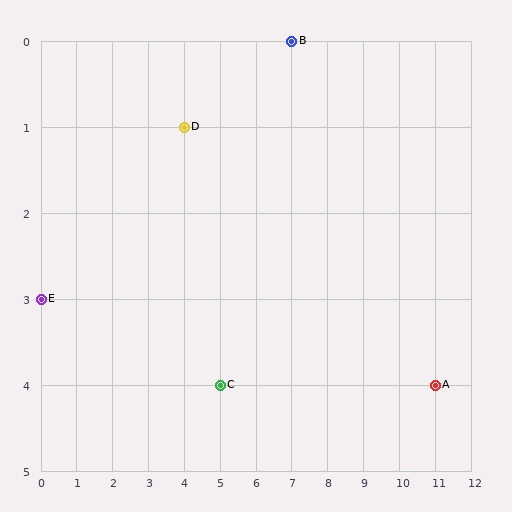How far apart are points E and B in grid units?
Points E and B are 7 columns and 3 rows apart (about 7.6 grid units diagonally).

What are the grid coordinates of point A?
Point A is at grid coordinates (11, 4).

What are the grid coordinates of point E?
Point E is at grid coordinates (0, 3).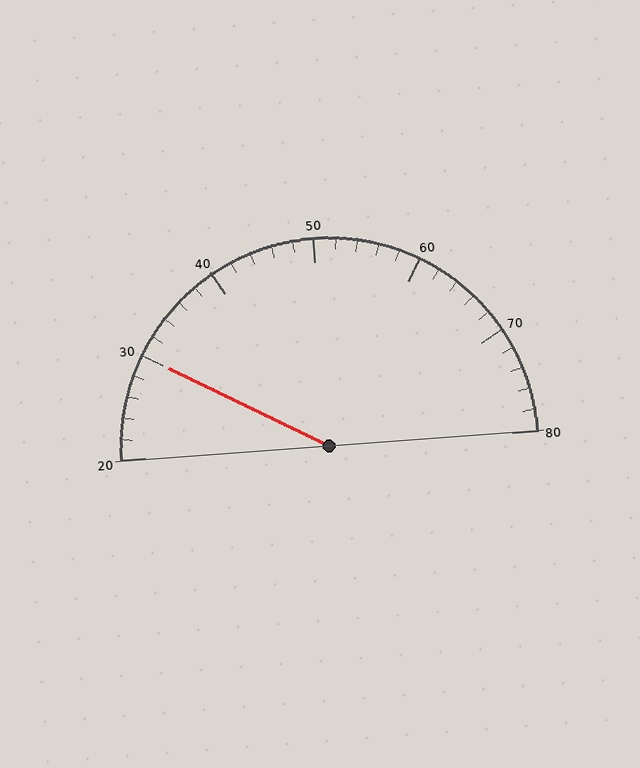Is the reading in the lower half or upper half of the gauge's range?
The reading is in the lower half of the range (20 to 80).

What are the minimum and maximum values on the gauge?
The gauge ranges from 20 to 80.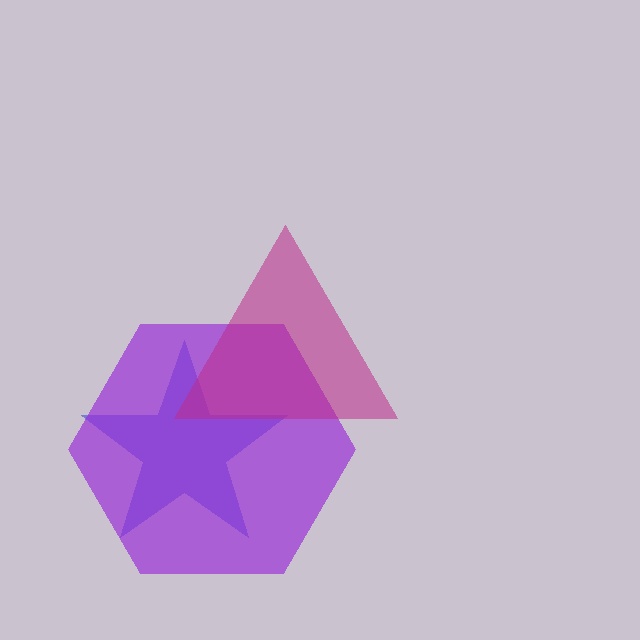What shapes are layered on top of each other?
The layered shapes are: a blue star, a purple hexagon, a magenta triangle.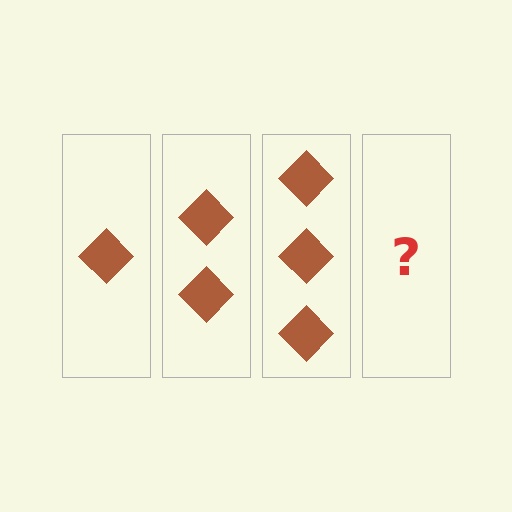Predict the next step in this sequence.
The next step is 4 diamonds.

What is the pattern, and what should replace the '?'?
The pattern is that each step adds one more diamond. The '?' should be 4 diamonds.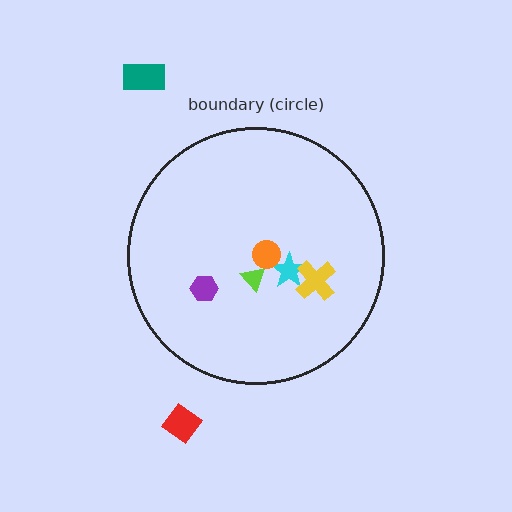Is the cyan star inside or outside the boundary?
Inside.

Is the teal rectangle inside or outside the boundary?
Outside.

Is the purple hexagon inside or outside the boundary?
Inside.